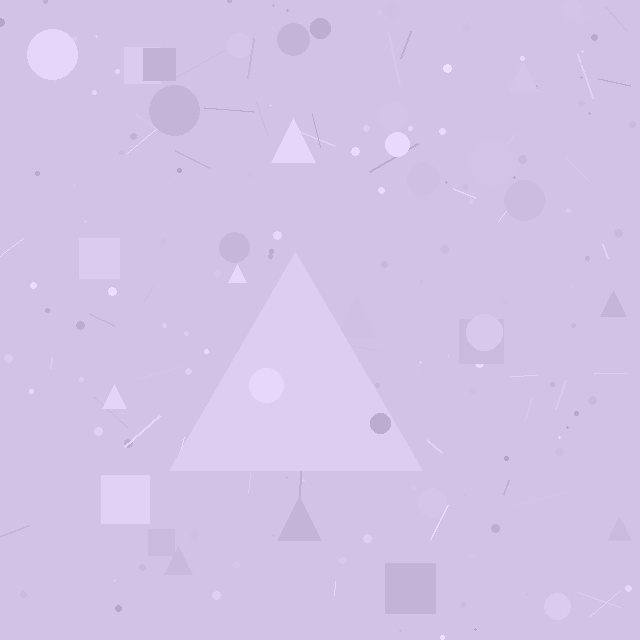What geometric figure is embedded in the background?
A triangle is embedded in the background.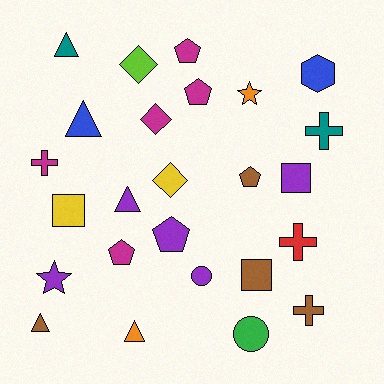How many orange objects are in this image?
There are 2 orange objects.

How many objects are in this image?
There are 25 objects.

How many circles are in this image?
There are 2 circles.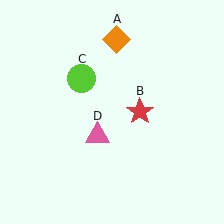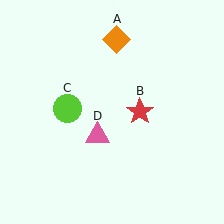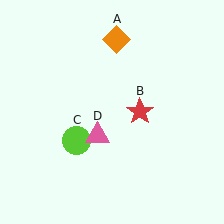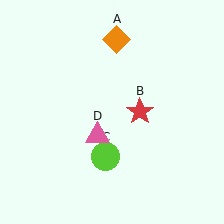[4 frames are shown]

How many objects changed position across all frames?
1 object changed position: lime circle (object C).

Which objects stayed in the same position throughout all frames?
Orange diamond (object A) and red star (object B) and pink triangle (object D) remained stationary.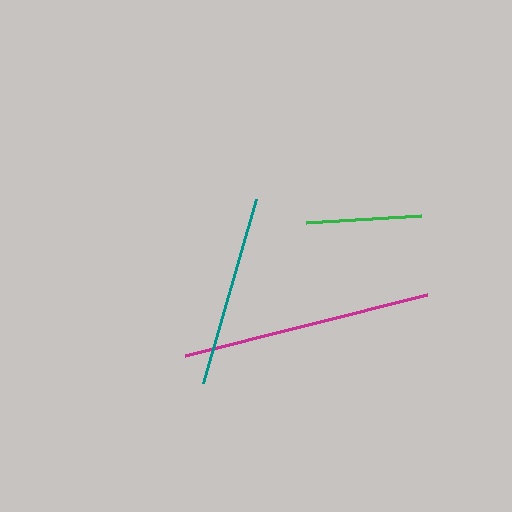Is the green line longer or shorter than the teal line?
The teal line is longer than the green line.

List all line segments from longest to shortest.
From longest to shortest: magenta, teal, green.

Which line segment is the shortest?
The green line is the shortest at approximately 115 pixels.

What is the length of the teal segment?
The teal segment is approximately 191 pixels long.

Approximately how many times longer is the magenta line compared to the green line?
The magenta line is approximately 2.2 times the length of the green line.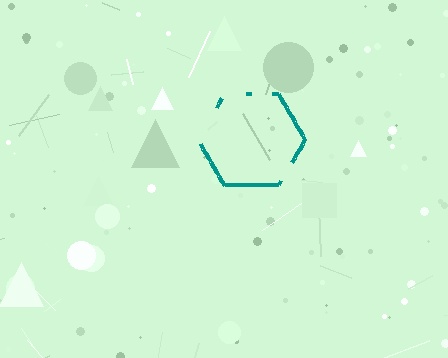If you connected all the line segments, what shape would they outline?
They would outline a hexagon.